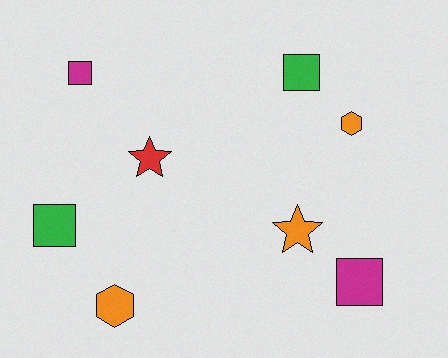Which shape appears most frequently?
Square, with 4 objects.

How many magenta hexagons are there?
There are no magenta hexagons.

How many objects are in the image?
There are 8 objects.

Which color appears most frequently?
Orange, with 3 objects.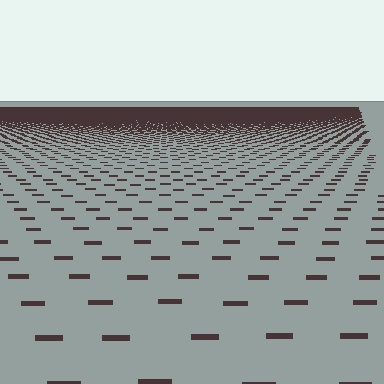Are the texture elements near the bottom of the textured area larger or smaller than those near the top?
Larger. Near the bottom, elements are closer to the viewer and appear at a bigger on-screen size.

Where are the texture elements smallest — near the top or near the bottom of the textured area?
Near the top.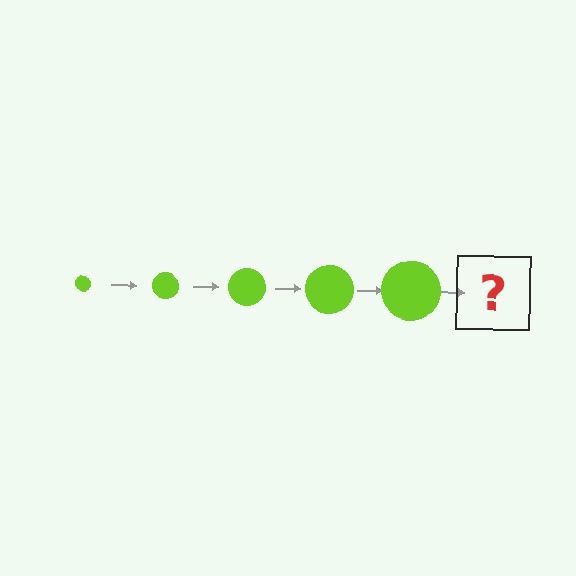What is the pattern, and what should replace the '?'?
The pattern is that the circle gets progressively larger each step. The '?' should be a lime circle, larger than the previous one.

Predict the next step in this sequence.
The next step is a lime circle, larger than the previous one.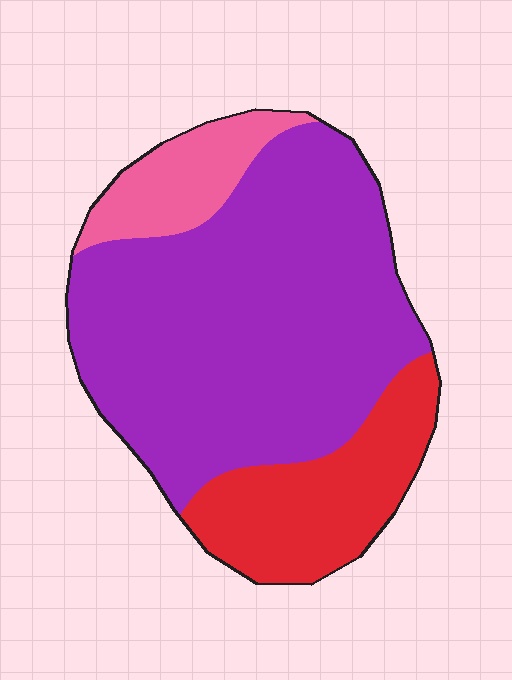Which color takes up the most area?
Purple, at roughly 65%.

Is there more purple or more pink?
Purple.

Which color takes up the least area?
Pink, at roughly 10%.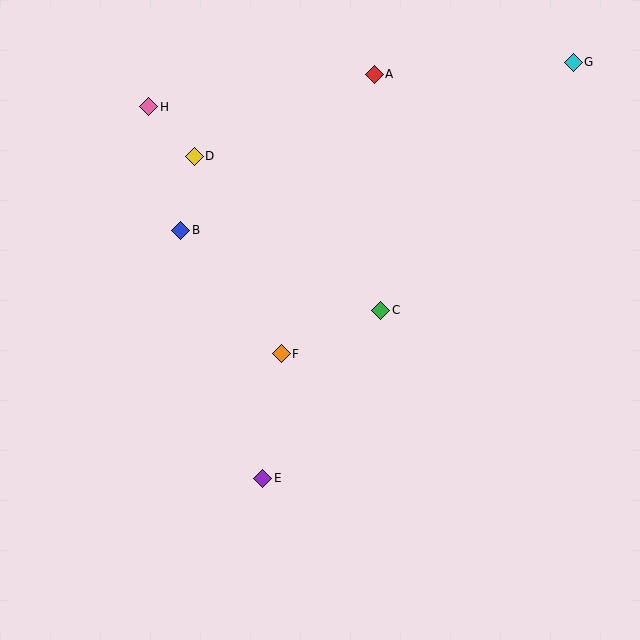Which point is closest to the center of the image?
Point F at (281, 354) is closest to the center.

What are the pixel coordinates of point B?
Point B is at (181, 230).